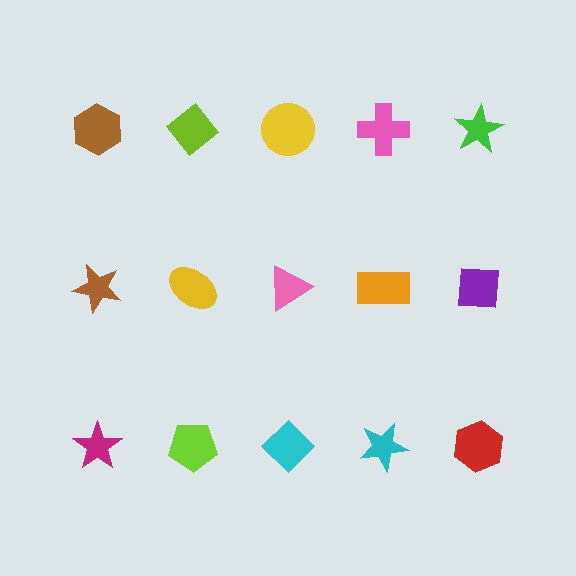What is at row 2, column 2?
A yellow ellipse.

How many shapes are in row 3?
5 shapes.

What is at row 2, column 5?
A purple square.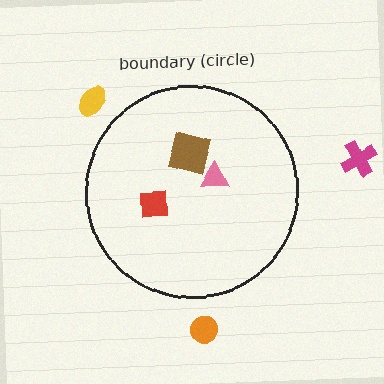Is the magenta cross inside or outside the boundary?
Outside.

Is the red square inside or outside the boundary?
Inside.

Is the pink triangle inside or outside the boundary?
Inside.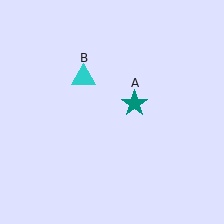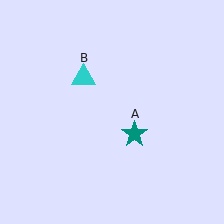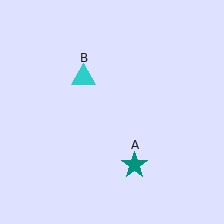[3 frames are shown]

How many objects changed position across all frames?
1 object changed position: teal star (object A).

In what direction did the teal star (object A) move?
The teal star (object A) moved down.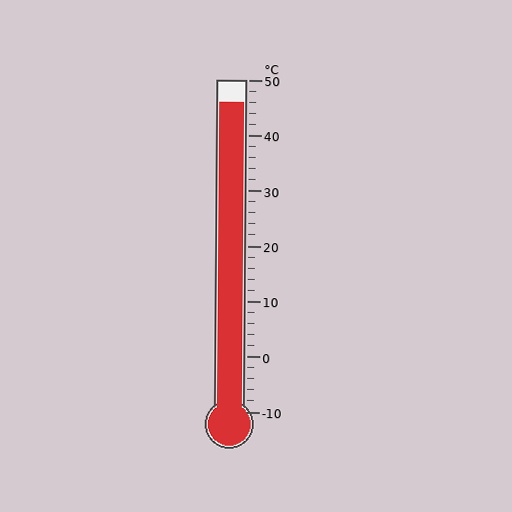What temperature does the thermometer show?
The thermometer shows approximately 46°C.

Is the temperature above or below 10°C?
The temperature is above 10°C.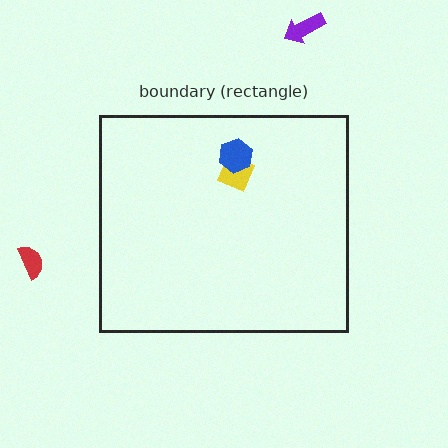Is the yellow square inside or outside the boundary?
Inside.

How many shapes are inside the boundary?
2 inside, 2 outside.